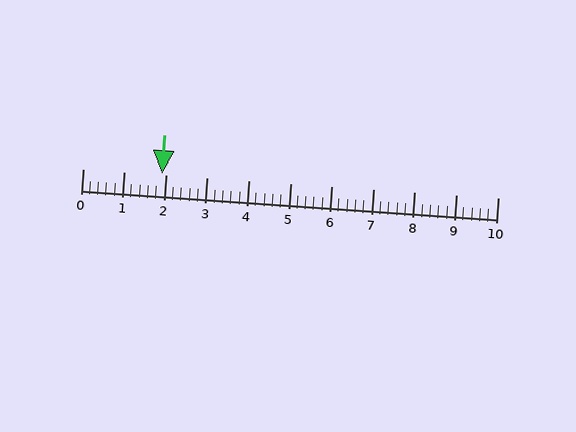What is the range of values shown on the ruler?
The ruler shows values from 0 to 10.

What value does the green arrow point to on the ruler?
The green arrow points to approximately 1.9.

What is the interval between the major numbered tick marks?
The major tick marks are spaced 1 units apart.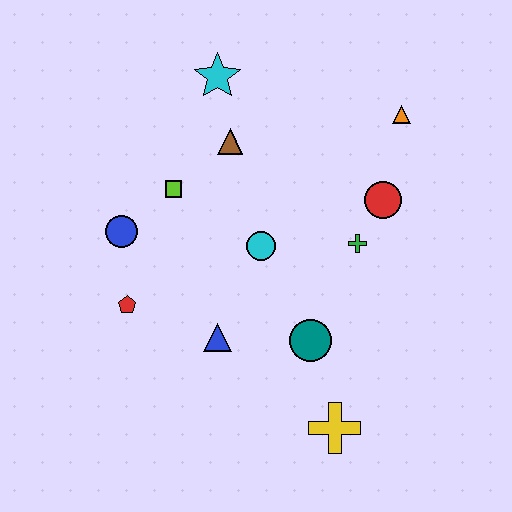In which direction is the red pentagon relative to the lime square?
The red pentagon is below the lime square.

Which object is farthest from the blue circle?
The orange triangle is farthest from the blue circle.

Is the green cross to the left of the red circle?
Yes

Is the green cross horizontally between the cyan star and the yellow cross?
No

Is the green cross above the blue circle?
No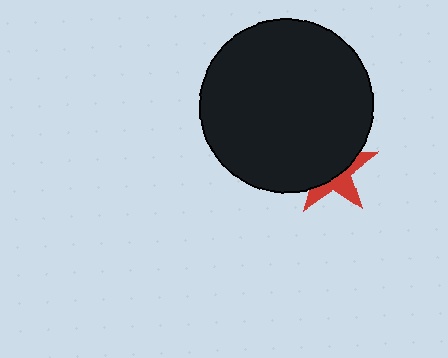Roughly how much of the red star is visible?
A small part of it is visible (roughly 39%).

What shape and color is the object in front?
The object in front is a black circle.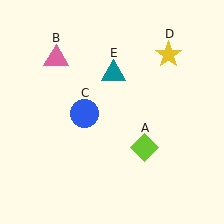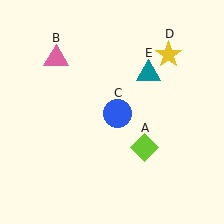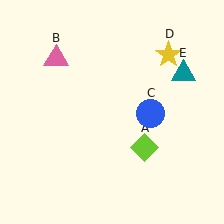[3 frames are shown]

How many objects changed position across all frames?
2 objects changed position: blue circle (object C), teal triangle (object E).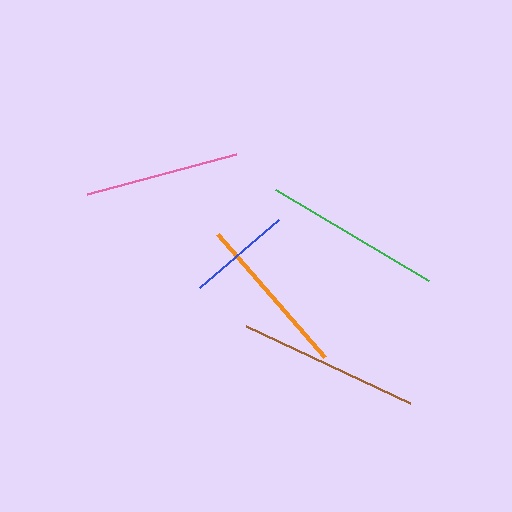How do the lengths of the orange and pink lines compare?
The orange and pink lines are approximately the same length.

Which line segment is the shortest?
The blue line is the shortest at approximately 104 pixels.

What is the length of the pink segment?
The pink segment is approximately 154 pixels long.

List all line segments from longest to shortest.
From longest to shortest: brown, green, orange, pink, blue.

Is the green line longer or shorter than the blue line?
The green line is longer than the blue line.